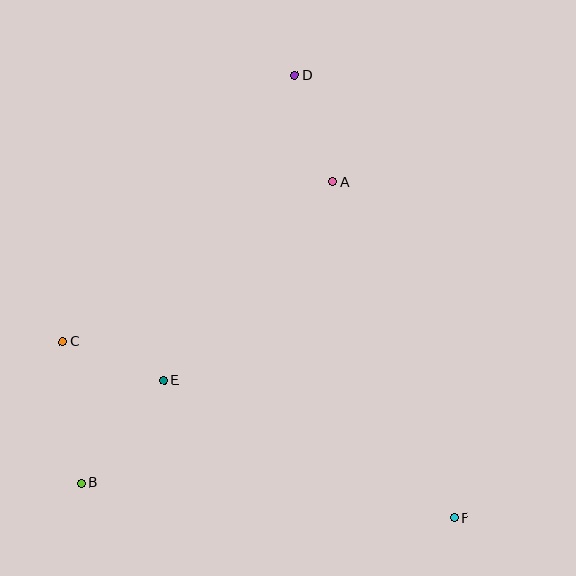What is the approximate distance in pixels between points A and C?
The distance between A and C is approximately 314 pixels.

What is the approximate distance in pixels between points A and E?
The distance between A and E is approximately 261 pixels.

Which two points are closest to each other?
Points C and E are closest to each other.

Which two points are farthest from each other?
Points D and F are farthest from each other.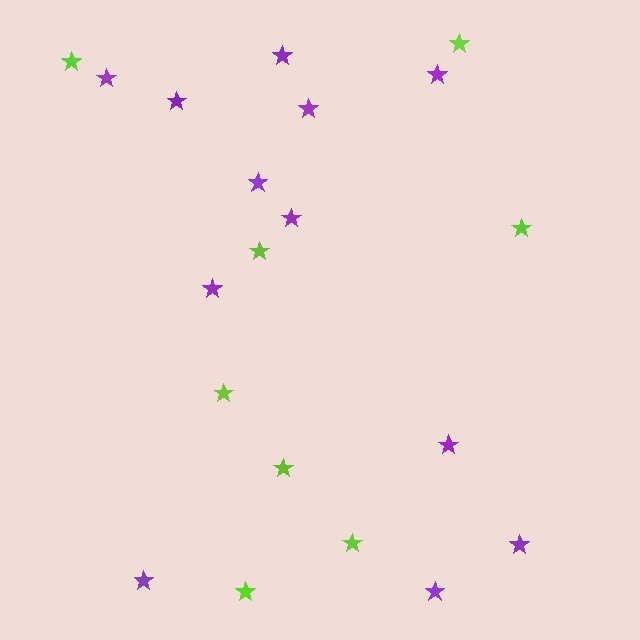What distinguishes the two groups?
There are 2 groups: one group of lime stars (8) and one group of purple stars (12).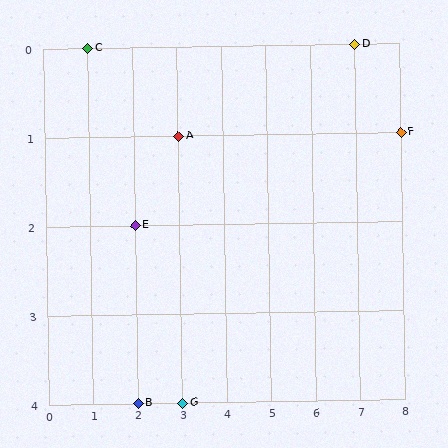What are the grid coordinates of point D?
Point D is at grid coordinates (7, 0).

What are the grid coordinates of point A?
Point A is at grid coordinates (3, 1).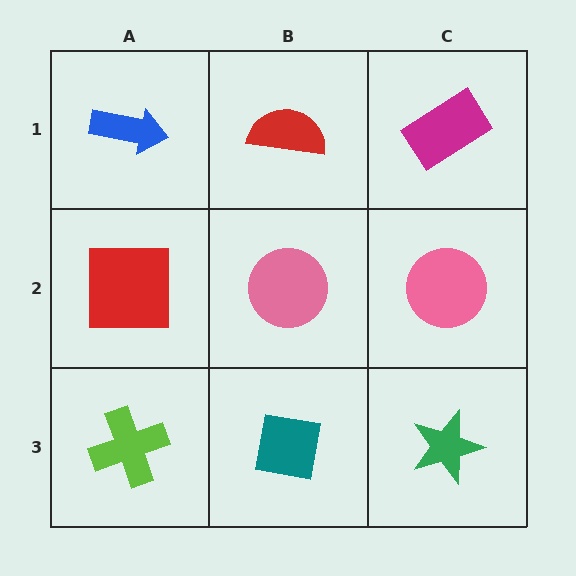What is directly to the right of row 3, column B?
A green star.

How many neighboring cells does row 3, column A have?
2.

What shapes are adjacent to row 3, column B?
A pink circle (row 2, column B), a lime cross (row 3, column A), a green star (row 3, column C).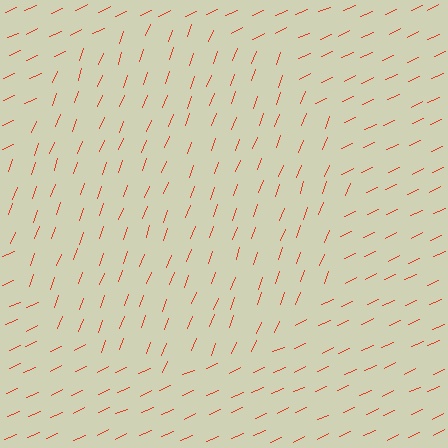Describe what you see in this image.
The image is filled with small red line segments. A circle region in the image has lines oriented differently from the surrounding lines, creating a visible texture boundary.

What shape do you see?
I see a circle.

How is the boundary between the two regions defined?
The boundary is defined purely by a change in line orientation (approximately 45 degrees difference). All lines are the same color and thickness.